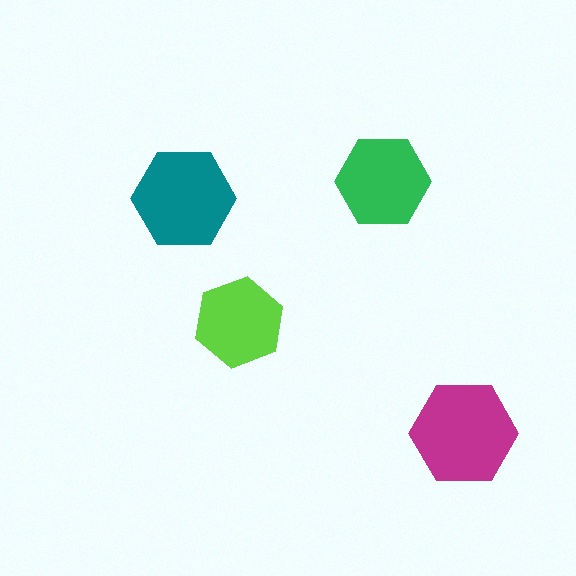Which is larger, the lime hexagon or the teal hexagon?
The teal one.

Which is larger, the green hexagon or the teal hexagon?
The teal one.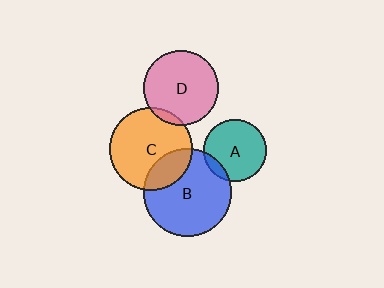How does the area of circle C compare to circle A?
Approximately 1.8 times.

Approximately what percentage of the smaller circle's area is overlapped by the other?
Approximately 10%.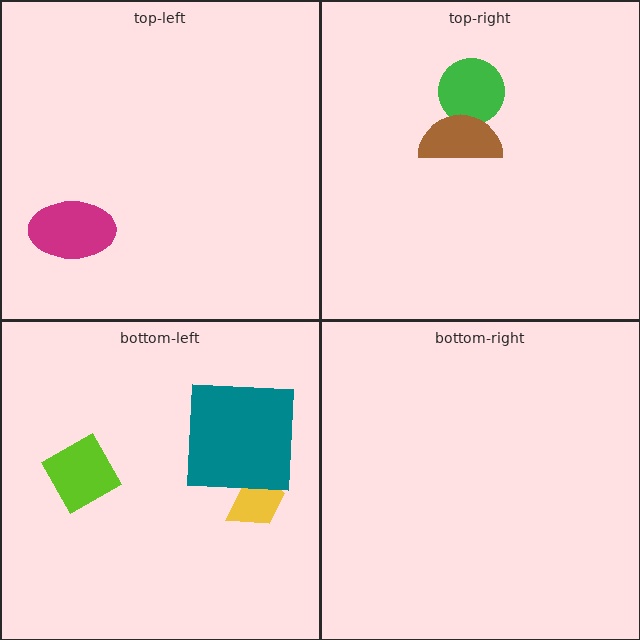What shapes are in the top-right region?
The green circle, the brown semicircle.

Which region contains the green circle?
The top-right region.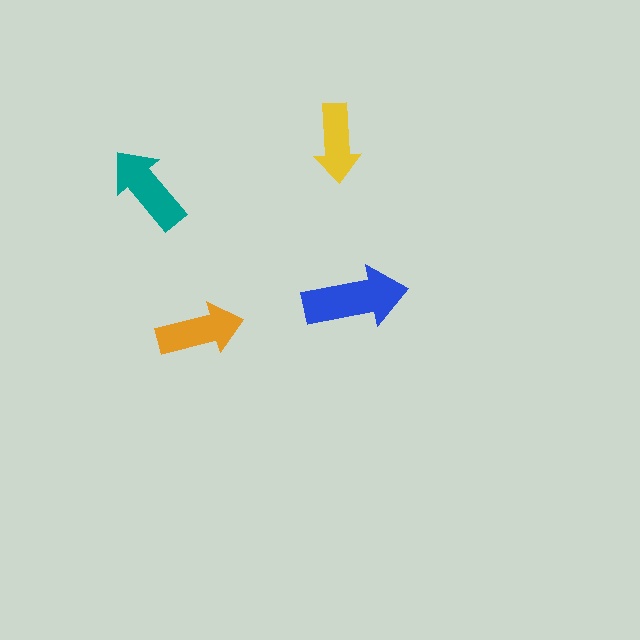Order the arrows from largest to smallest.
the blue one, the teal one, the orange one, the yellow one.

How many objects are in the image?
There are 4 objects in the image.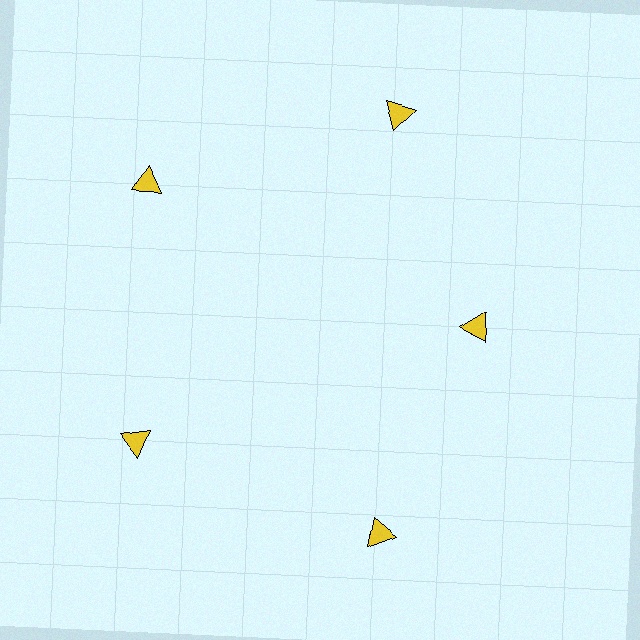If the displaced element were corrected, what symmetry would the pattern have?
It would have 5-fold rotational symmetry — the pattern would map onto itself every 72 degrees.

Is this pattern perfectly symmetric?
No. The 5 yellow triangles are arranged in a ring, but one element near the 3 o'clock position is pulled inward toward the center, breaking the 5-fold rotational symmetry.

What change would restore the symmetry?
The symmetry would be restored by moving it outward, back onto the ring so that all 5 triangles sit at equal angles and equal distance from the center.